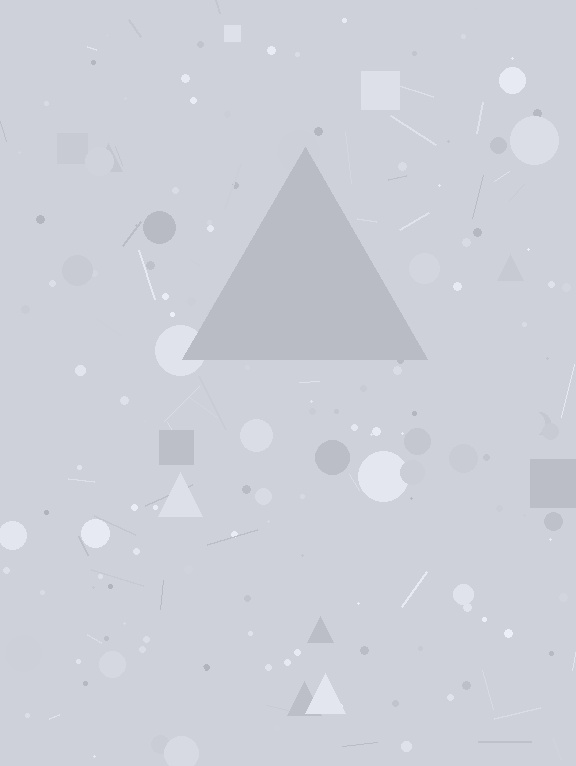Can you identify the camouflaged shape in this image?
The camouflaged shape is a triangle.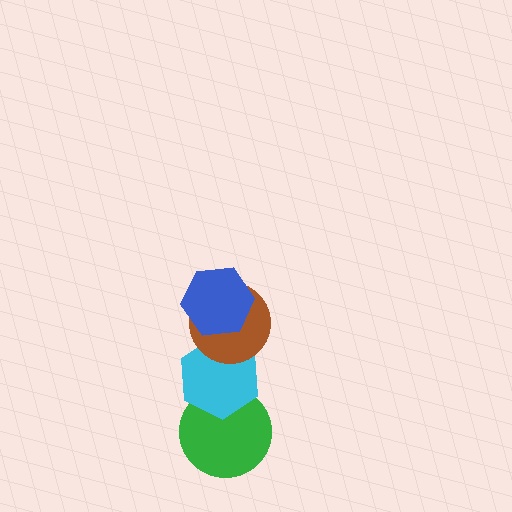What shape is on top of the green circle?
The cyan hexagon is on top of the green circle.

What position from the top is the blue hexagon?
The blue hexagon is 1st from the top.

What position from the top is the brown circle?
The brown circle is 2nd from the top.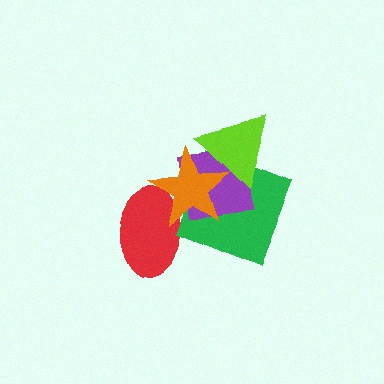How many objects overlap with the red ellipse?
1 object overlaps with the red ellipse.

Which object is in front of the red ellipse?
The orange star is in front of the red ellipse.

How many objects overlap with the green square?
3 objects overlap with the green square.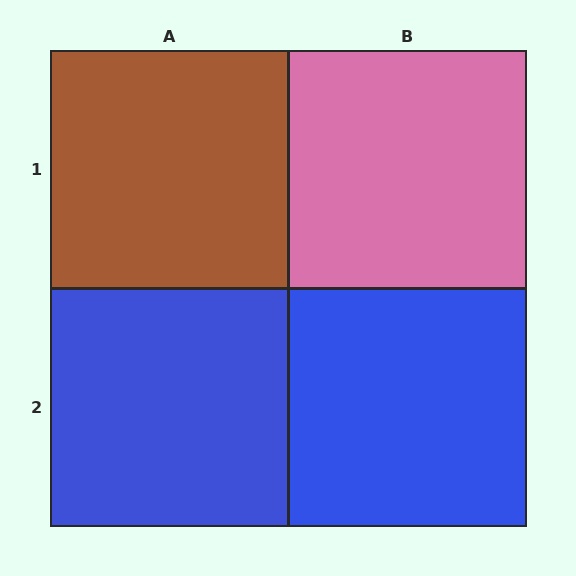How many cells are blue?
2 cells are blue.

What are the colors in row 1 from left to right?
Brown, pink.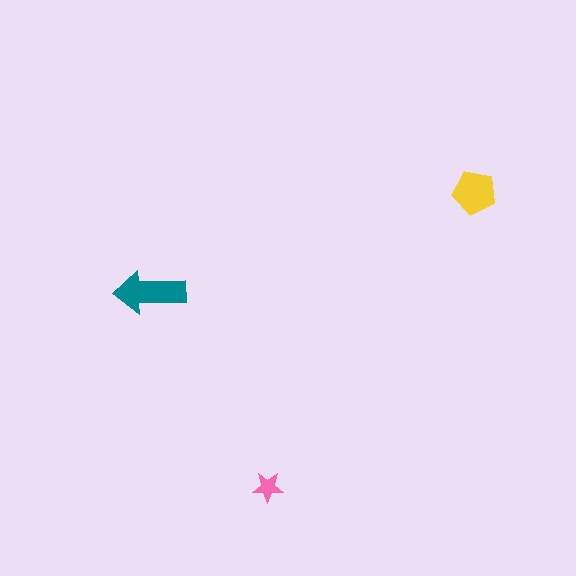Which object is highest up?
The yellow pentagon is topmost.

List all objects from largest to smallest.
The teal arrow, the yellow pentagon, the pink star.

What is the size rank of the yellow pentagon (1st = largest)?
2nd.